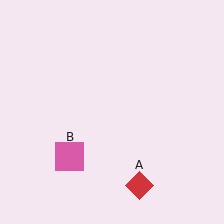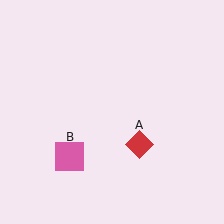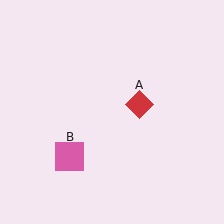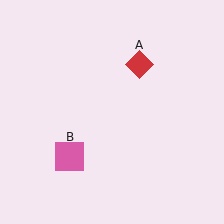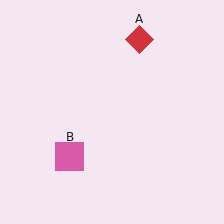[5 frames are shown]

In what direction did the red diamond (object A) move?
The red diamond (object A) moved up.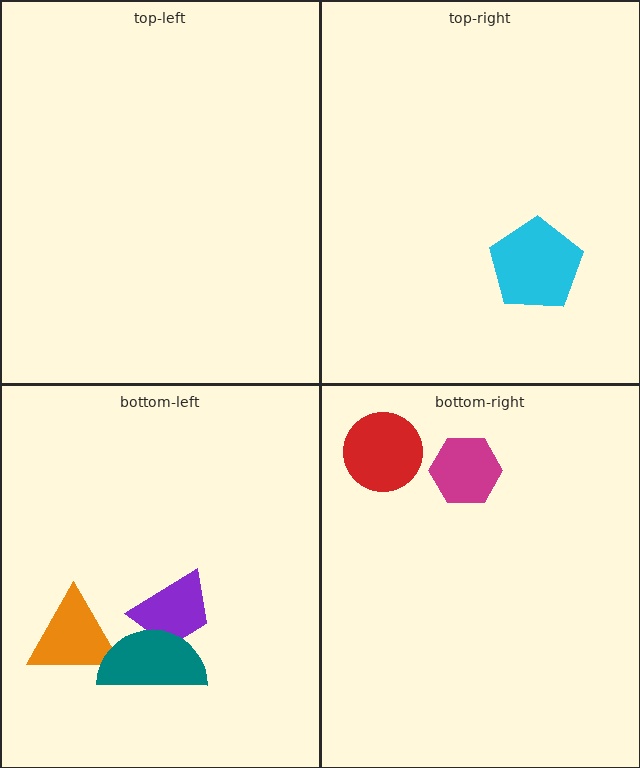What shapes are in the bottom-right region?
The magenta hexagon, the red circle.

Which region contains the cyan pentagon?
The top-right region.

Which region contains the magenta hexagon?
The bottom-right region.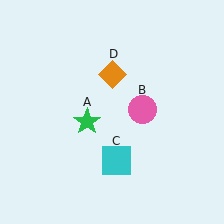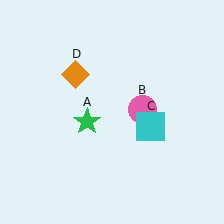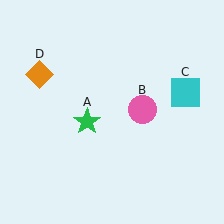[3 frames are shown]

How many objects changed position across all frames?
2 objects changed position: cyan square (object C), orange diamond (object D).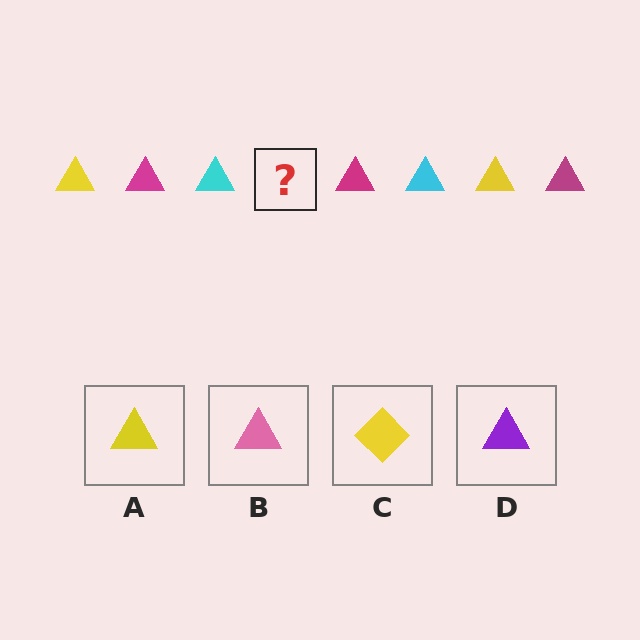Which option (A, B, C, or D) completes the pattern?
A.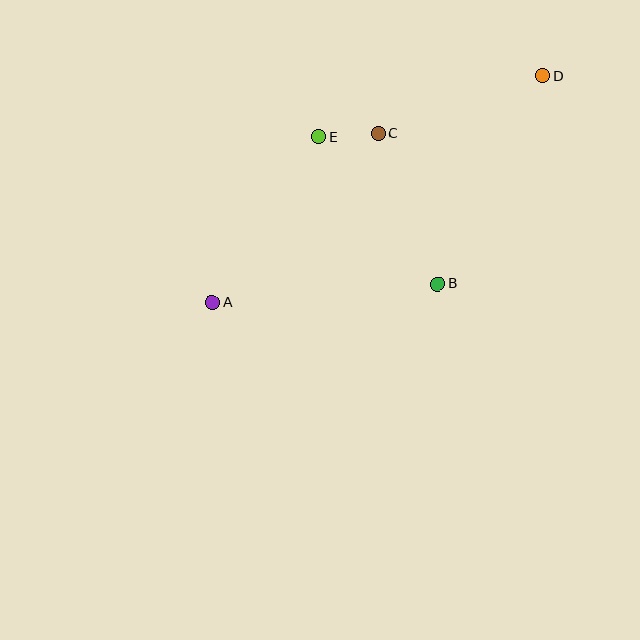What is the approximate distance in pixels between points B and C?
The distance between B and C is approximately 162 pixels.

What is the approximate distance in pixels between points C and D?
The distance between C and D is approximately 174 pixels.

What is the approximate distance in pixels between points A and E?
The distance between A and E is approximately 197 pixels.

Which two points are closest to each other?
Points C and E are closest to each other.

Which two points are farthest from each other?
Points A and D are farthest from each other.